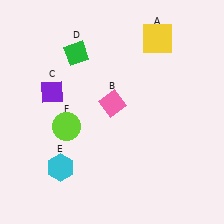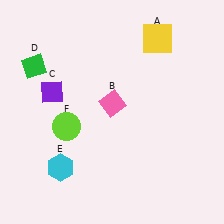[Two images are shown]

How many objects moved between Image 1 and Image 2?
1 object moved between the two images.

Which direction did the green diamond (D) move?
The green diamond (D) moved left.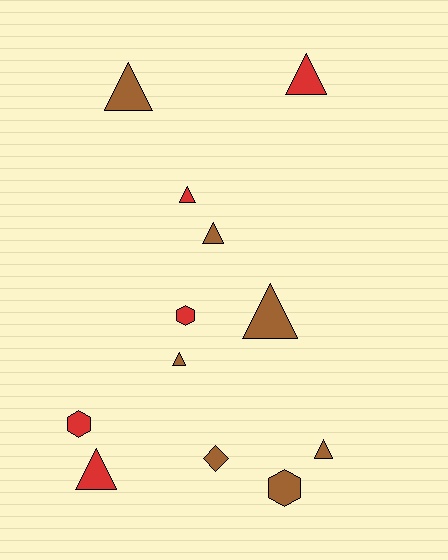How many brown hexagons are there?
There is 1 brown hexagon.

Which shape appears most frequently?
Triangle, with 8 objects.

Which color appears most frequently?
Brown, with 7 objects.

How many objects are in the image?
There are 12 objects.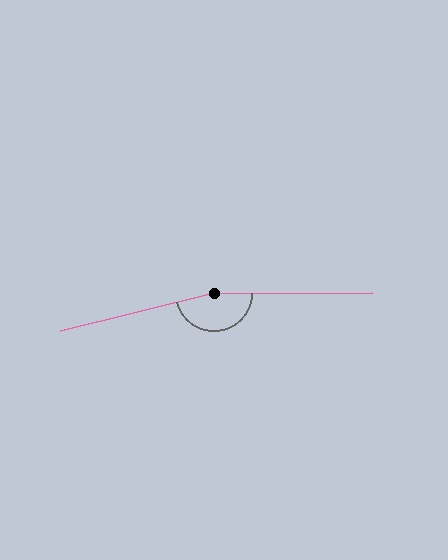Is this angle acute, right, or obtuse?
It is obtuse.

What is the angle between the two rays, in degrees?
Approximately 167 degrees.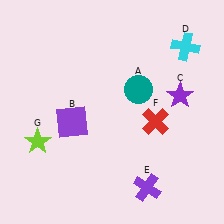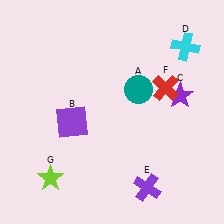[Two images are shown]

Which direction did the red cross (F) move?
The red cross (F) moved up.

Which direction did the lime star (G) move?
The lime star (G) moved down.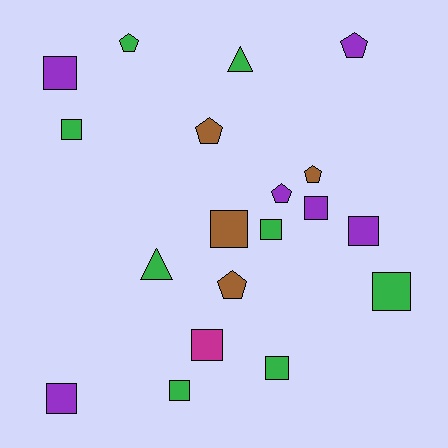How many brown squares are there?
There is 1 brown square.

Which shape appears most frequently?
Square, with 11 objects.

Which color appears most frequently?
Green, with 8 objects.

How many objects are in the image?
There are 19 objects.